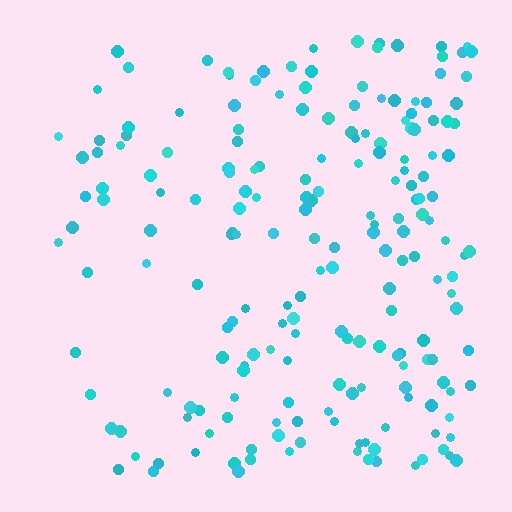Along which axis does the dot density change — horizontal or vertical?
Horizontal.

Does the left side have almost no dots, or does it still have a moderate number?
Still a moderate number, just noticeably fewer than the right.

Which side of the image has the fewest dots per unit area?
The left.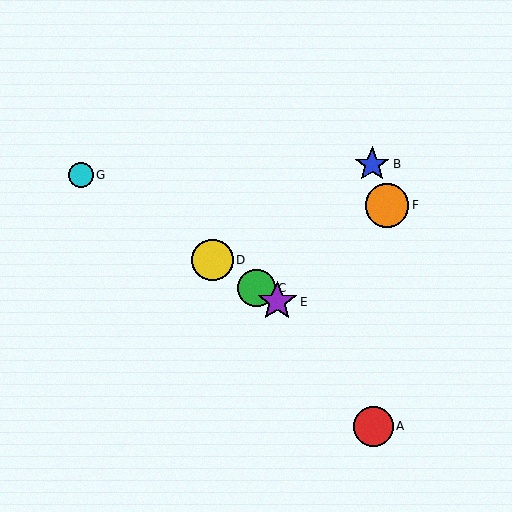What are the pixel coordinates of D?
Object D is at (213, 260).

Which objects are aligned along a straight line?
Objects C, D, E, G are aligned along a straight line.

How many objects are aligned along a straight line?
4 objects (C, D, E, G) are aligned along a straight line.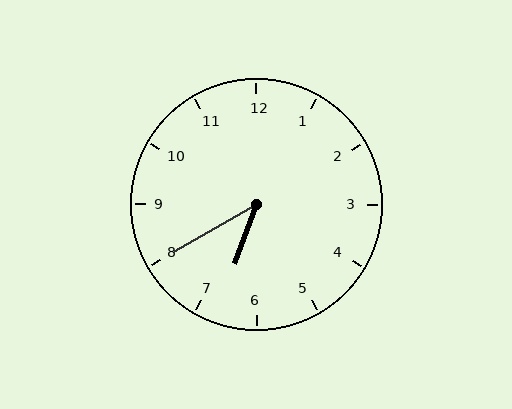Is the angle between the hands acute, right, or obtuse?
It is acute.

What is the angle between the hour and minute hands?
Approximately 40 degrees.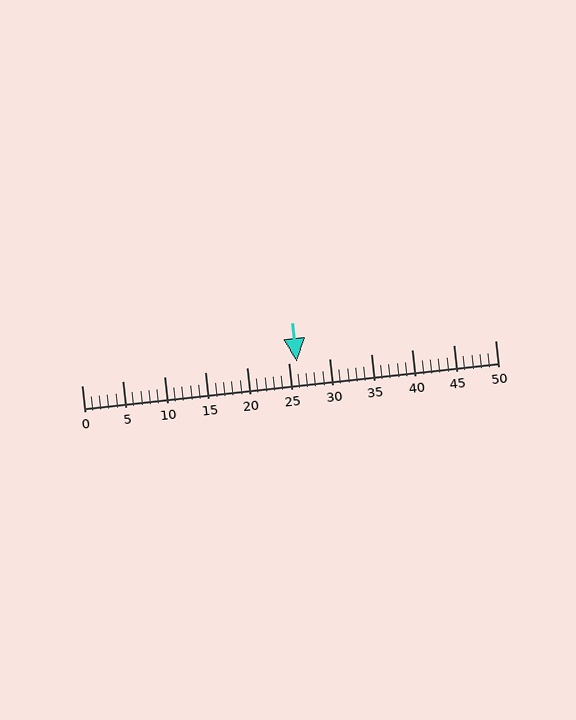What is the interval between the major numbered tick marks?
The major tick marks are spaced 5 units apart.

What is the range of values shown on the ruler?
The ruler shows values from 0 to 50.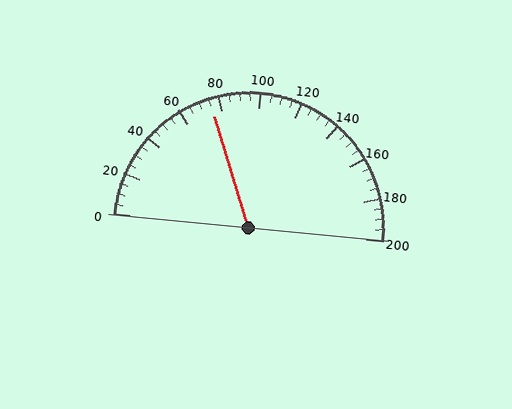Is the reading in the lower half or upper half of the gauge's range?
The reading is in the lower half of the range (0 to 200).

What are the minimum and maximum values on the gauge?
The gauge ranges from 0 to 200.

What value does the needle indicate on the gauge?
The needle indicates approximately 75.